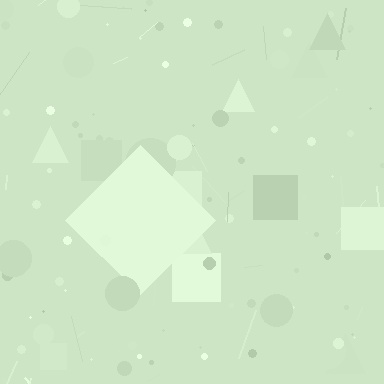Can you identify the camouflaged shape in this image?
The camouflaged shape is a diamond.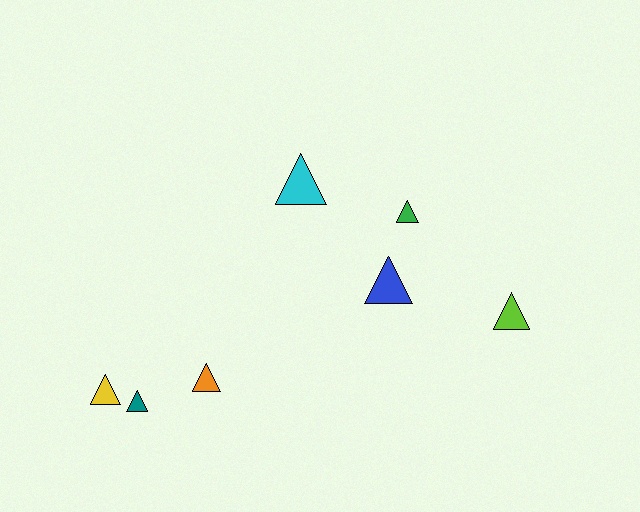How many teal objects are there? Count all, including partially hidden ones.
There is 1 teal object.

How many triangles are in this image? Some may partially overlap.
There are 7 triangles.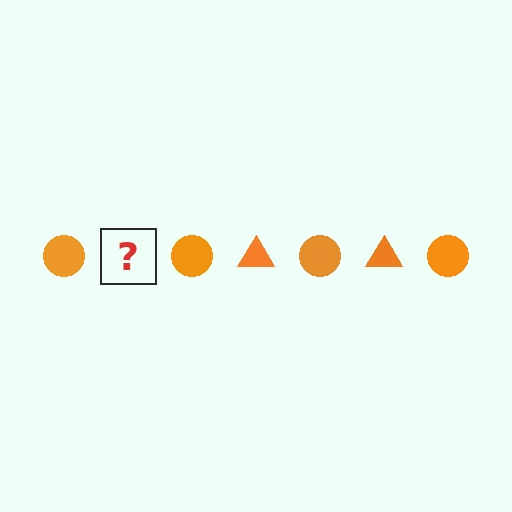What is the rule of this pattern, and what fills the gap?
The rule is that the pattern cycles through circle, triangle shapes in orange. The gap should be filled with an orange triangle.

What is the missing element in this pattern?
The missing element is an orange triangle.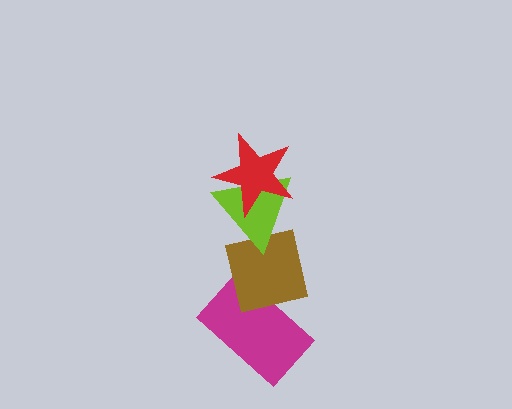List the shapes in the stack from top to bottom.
From top to bottom: the red star, the lime triangle, the brown square, the magenta rectangle.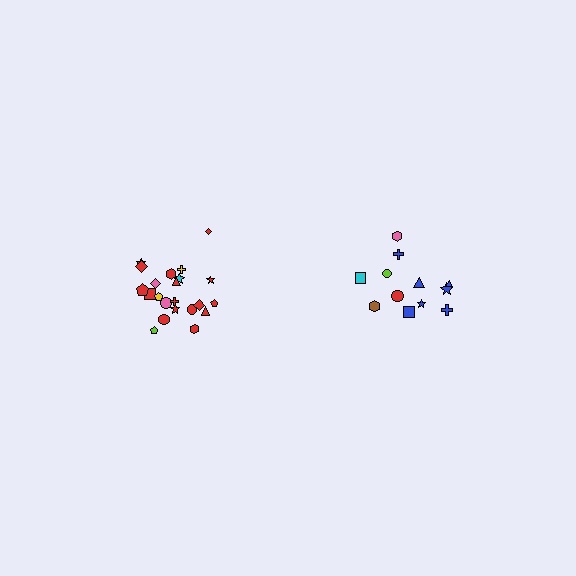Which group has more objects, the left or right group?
The left group.